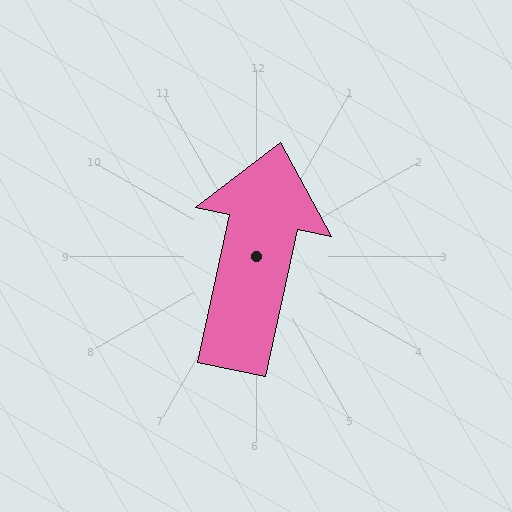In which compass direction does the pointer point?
North.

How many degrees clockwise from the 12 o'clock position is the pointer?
Approximately 12 degrees.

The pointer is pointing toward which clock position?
Roughly 12 o'clock.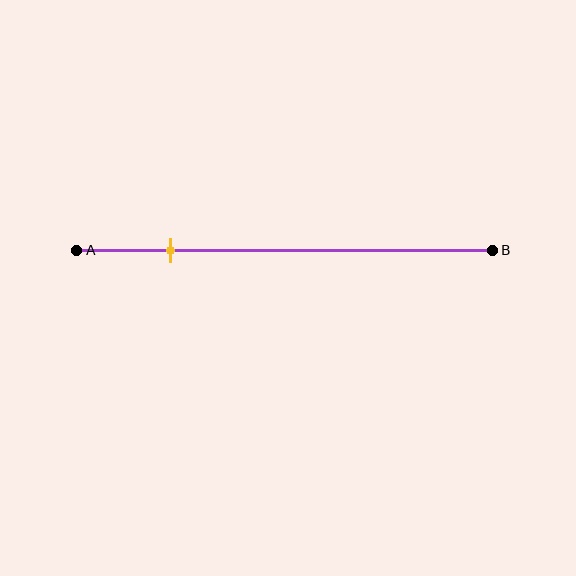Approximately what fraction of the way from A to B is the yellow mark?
The yellow mark is approximately 20% of the way from A to B.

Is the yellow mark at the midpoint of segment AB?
No, the mark is at about 20% from A, not at the 50% midpoint.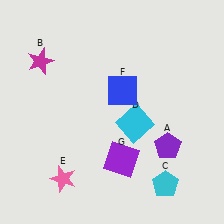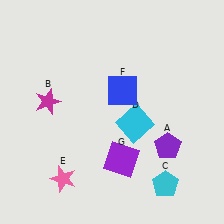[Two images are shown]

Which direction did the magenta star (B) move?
The magenta star (B) moved down.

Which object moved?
The magenta star (B) moved down.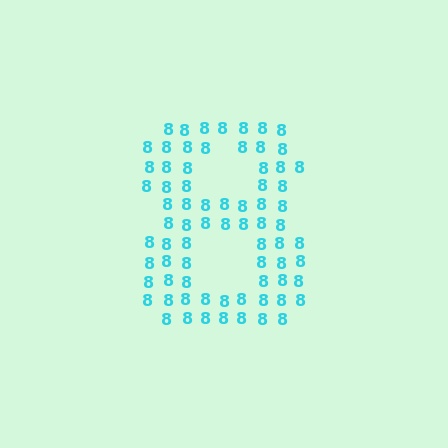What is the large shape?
The large shape is the digit 8.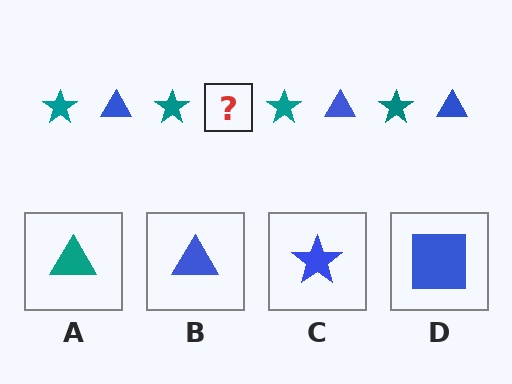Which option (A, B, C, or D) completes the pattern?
B.